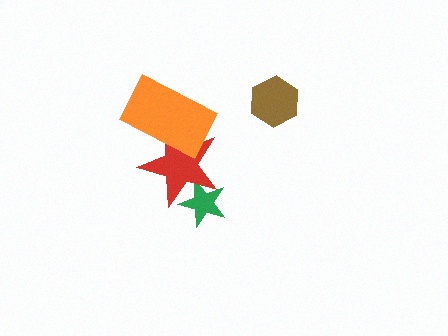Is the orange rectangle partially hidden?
No, no other shape covers it.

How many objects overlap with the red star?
2 objects overlap with the red star.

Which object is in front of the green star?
The red star is in front of the green star.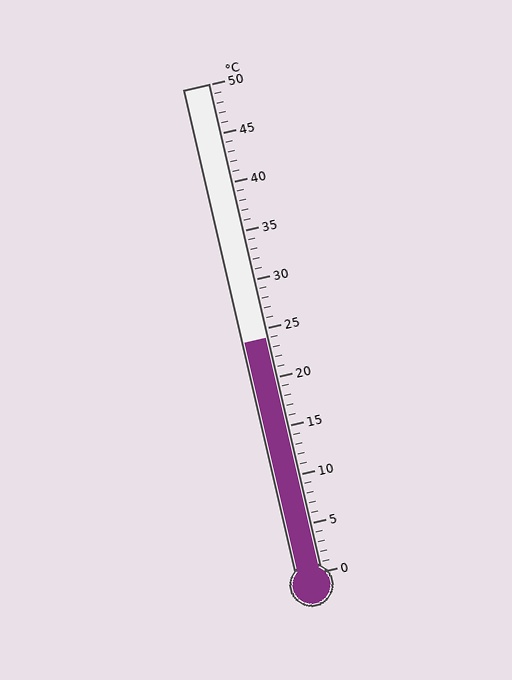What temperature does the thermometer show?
The thermometer shows approximately 24°C.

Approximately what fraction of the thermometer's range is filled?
The thermometer is filled to approximately 50% of its range.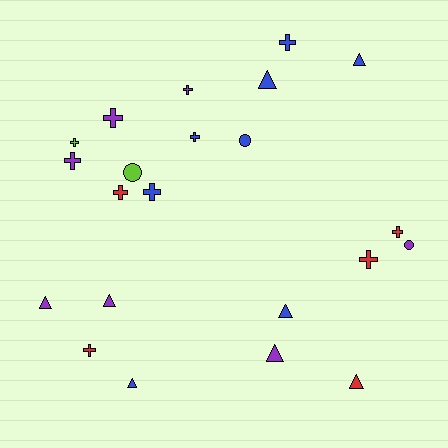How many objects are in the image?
There are 22 objects.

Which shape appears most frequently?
Cross, with 11 objects.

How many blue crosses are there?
There are 3 blue crosses.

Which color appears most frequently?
Blue, with 8 objects.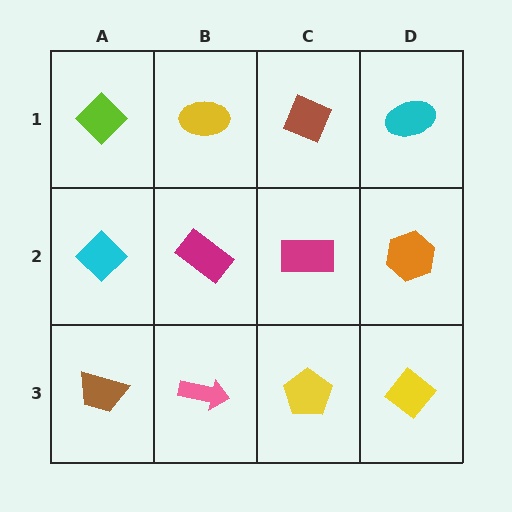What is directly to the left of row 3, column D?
A yellow pentagon.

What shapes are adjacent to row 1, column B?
A magenta rectangle (row 2, column B), a lime diamond (row 1, column A), a brown diamond (row 1, column C).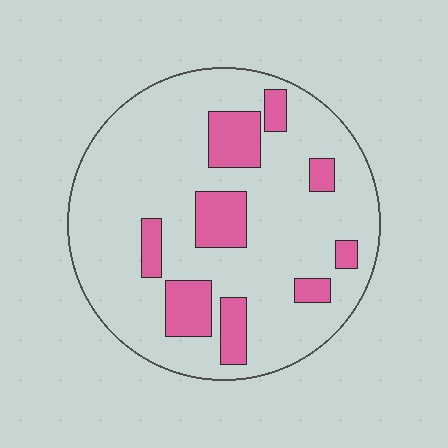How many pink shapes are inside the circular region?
9.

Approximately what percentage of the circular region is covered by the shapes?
Approximately 20%.